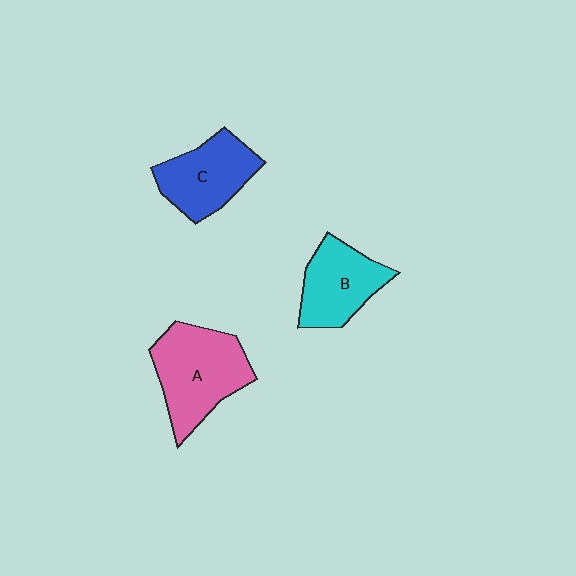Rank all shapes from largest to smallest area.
From largest to smallest: A (pink), C (blue), B (cyan).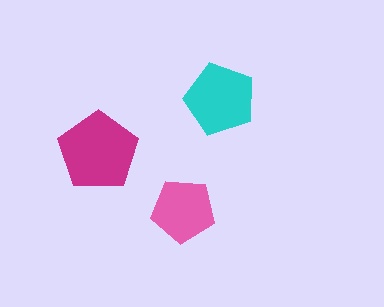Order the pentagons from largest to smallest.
the magenta one, the cyan one, the pink one.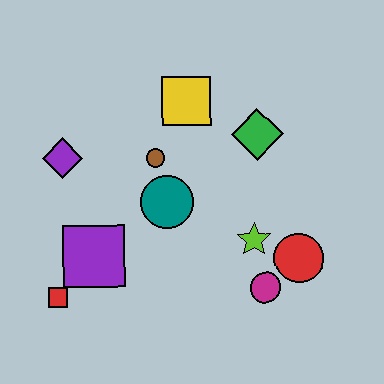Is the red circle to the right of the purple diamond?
Yes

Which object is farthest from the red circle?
The purple diamond is farthest from the red circle.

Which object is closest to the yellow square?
The brown circle is closest to the yellow square.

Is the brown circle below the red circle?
No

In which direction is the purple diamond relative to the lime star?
The purple diamond is to the left of the lime star.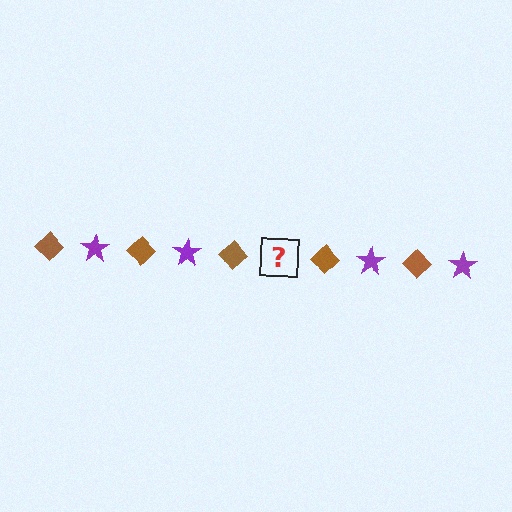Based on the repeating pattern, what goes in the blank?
The blank should be a purple star.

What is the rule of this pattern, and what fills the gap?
The rule is that the pattern alternates between brown diamond and purple star. The gap should be filled with a purple star.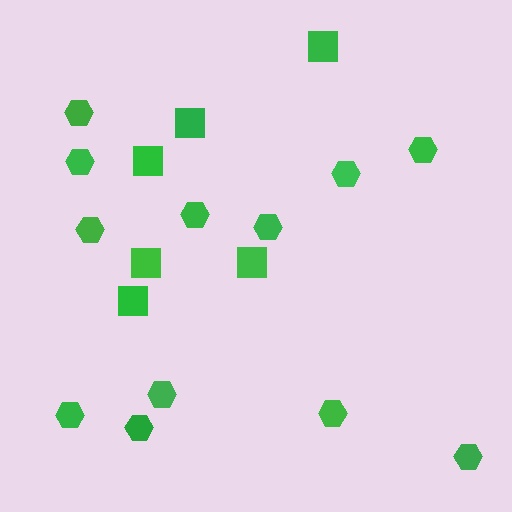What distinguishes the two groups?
There are 2 groups: one group of hexagons (12) and one group of squares (6).